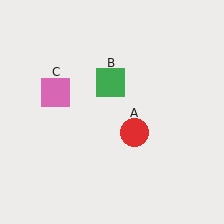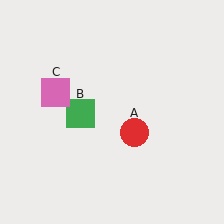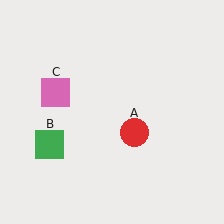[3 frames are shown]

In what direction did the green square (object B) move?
The green square (object B) moved down and to the left.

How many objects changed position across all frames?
1 object changed position: green square (object B).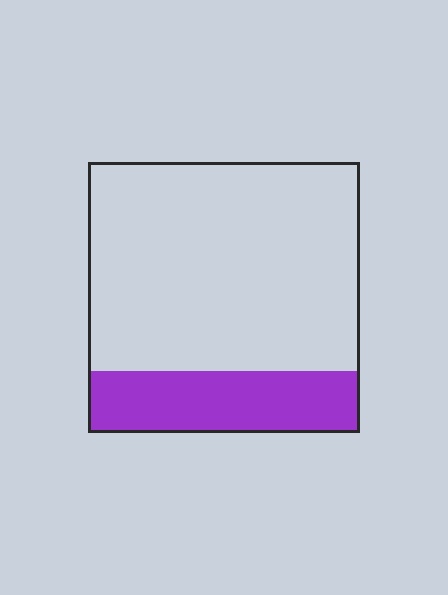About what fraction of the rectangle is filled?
About one quarter (1/4).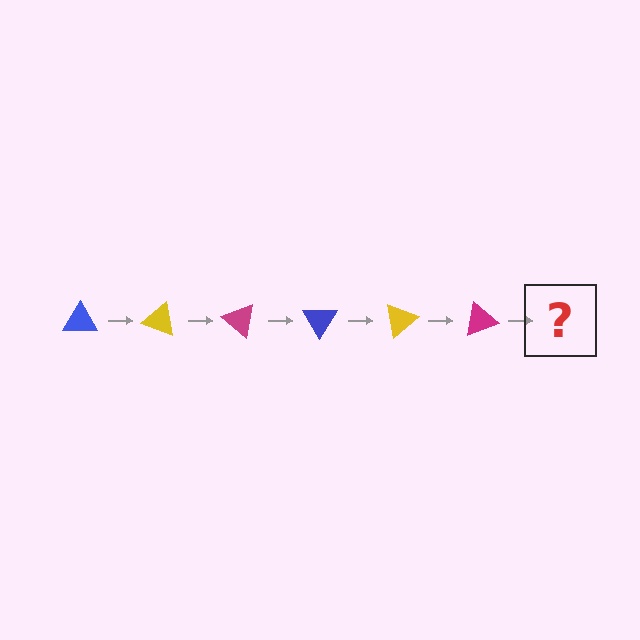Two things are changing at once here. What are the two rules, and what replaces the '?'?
The two rules are that it rotates 20 degrees each step and the color cycles through blue, yellow, and magenta. The '?' should be a blue triangle, rotated 120 degrees from the start.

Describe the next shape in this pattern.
It should be a blue triangle, rotated 120 degrees from the start.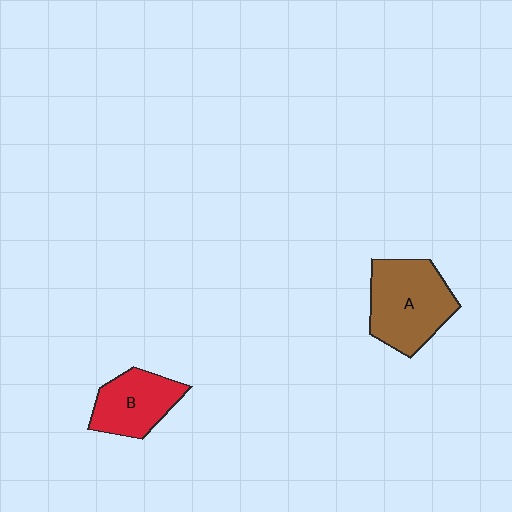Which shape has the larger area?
Shape A (brown).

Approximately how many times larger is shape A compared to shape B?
Approximately 1.4 times.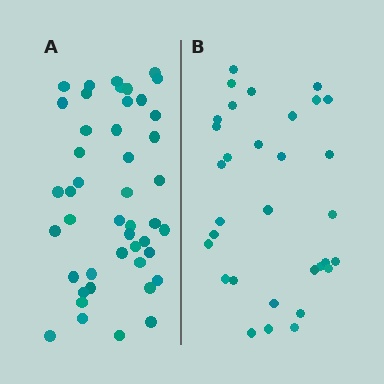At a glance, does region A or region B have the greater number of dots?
Region A (the left region) has more dots.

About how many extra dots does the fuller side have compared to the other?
Region A has approximately 15 more dots than region B.